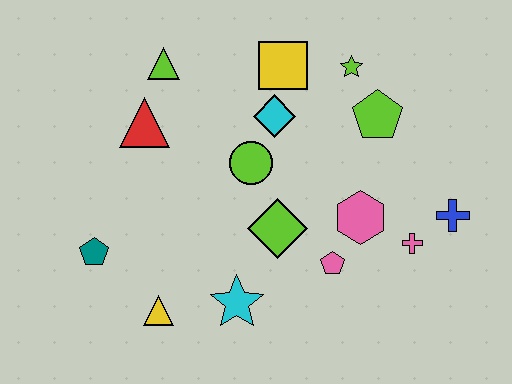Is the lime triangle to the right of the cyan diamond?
No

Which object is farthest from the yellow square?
The yellow triangle is farthest from the yellow square.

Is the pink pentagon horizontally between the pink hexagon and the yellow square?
Yes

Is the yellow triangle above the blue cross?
No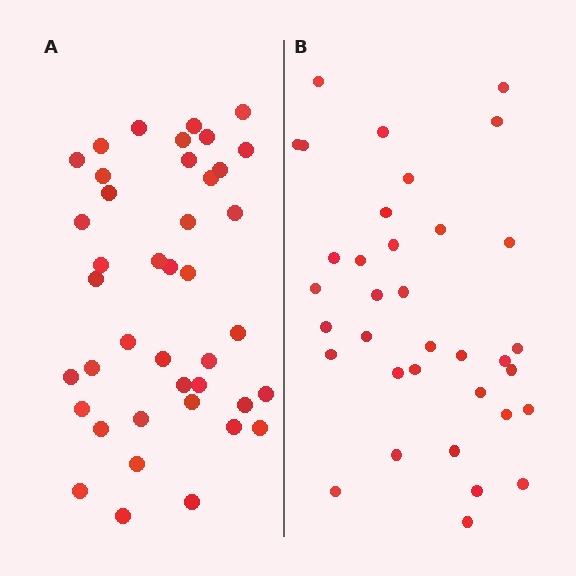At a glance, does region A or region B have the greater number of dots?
Region A (the left region) has more dots.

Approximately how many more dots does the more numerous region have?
Region A has about 6 more dots than region B.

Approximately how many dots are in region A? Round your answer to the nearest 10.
About 40 dots. (The exact count is 41, which rounds to 40.)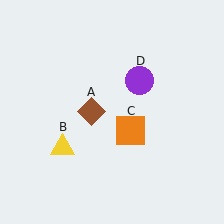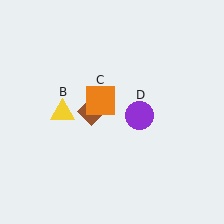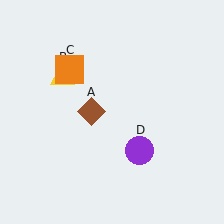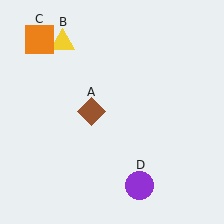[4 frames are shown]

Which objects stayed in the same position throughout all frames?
Brown diamond (object A) remained stationary.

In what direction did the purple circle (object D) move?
The purple circle (object D) moved down.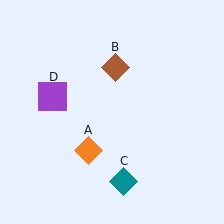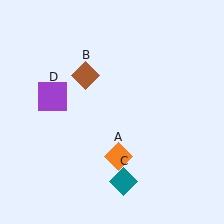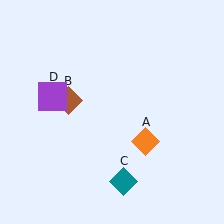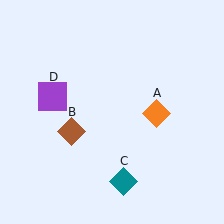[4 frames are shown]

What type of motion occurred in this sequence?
The orange diamond (object A), brown diamond (object B) rotated counterclockwise around the center of the scene.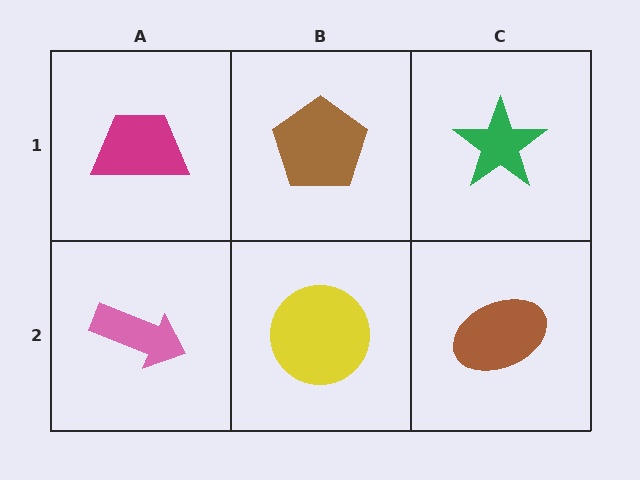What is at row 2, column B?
A yellow circle.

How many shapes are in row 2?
3 shapes.